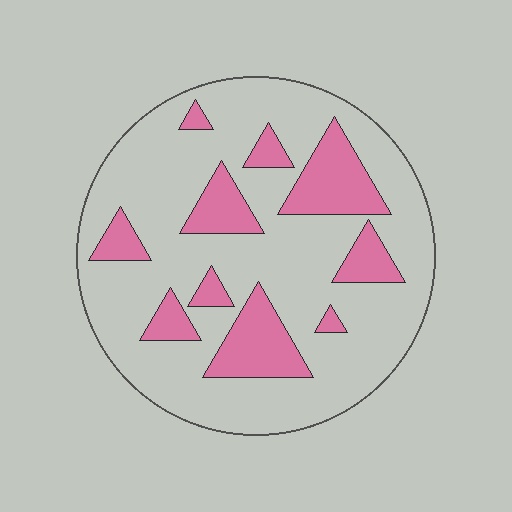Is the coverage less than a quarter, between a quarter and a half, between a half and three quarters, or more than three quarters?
Less than a quarter.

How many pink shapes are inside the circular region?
10.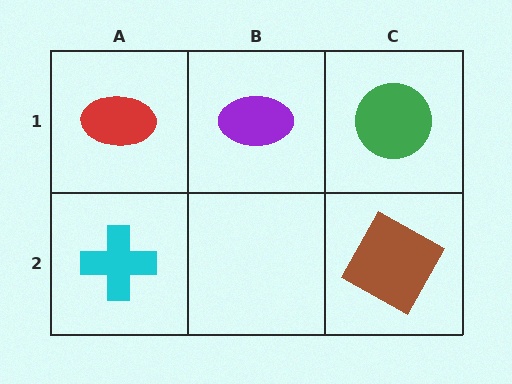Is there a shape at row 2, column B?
No, that cell is empty.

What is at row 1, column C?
A green circle.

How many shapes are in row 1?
3 shapes.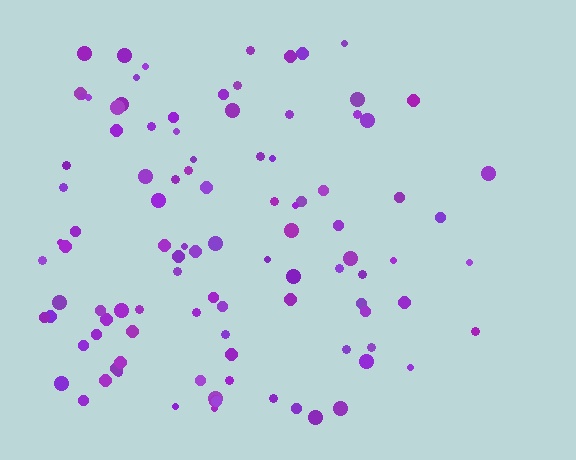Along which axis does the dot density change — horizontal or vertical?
Horizontal.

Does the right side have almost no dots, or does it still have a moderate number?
Still a moderate number, just noticeably fewer than the left.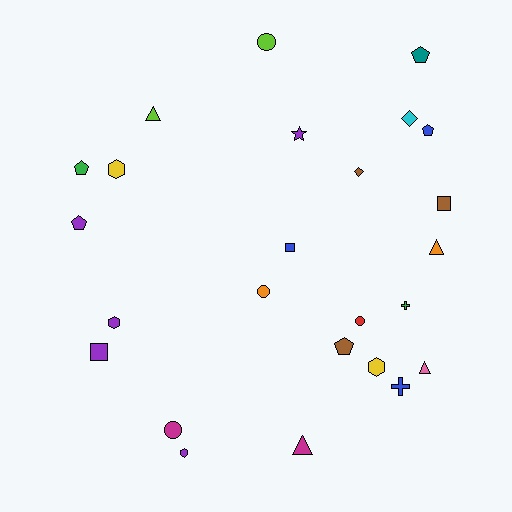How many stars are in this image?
There is 1 star.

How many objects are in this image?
There are 25 objects.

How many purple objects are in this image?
There are 5 purple objects.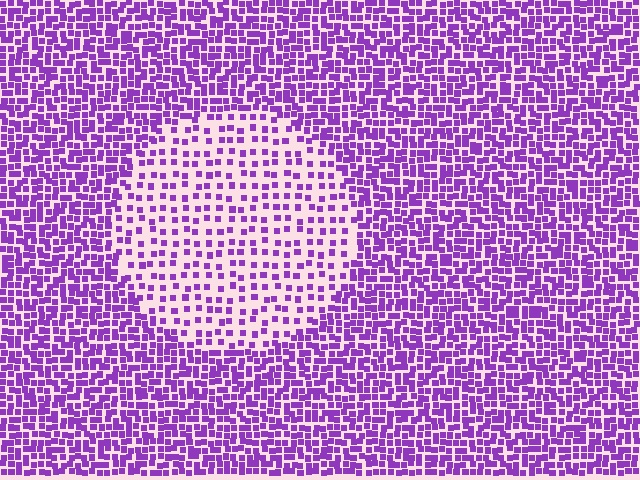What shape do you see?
I see a circle.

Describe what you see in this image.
The image contains small purple elements arranged at two different densities. A circle-shaped region is visible where the elements are less densely packed than the surrounding area.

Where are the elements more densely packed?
The elements are more densely packed outside the circle boundary.